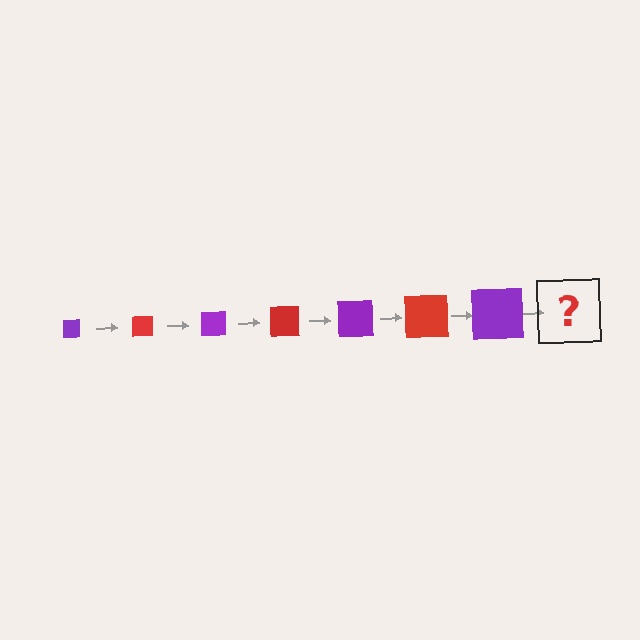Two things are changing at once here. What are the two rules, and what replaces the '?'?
The two rules are that the square grows larger each step and the color cycles through purple and red. The '?' should be a red square, larger than the previous one.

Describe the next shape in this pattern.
It should be a red square, larger than the previous one.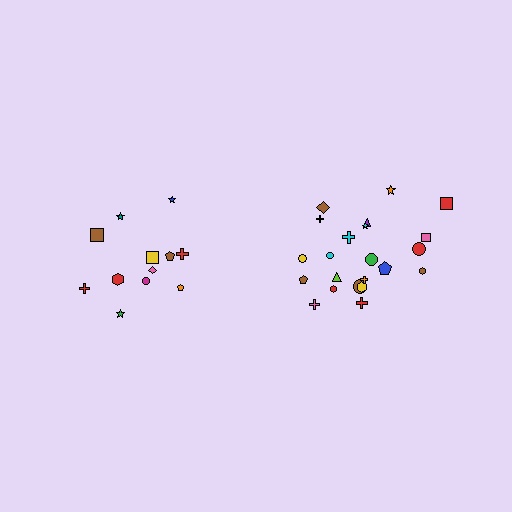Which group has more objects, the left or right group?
The right group.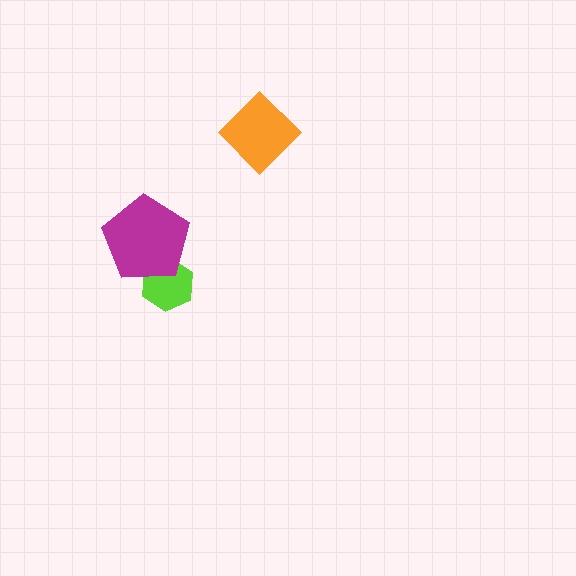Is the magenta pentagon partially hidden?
No, no other shape covers it.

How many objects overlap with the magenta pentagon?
1 object overlaps with the magenta pentagon.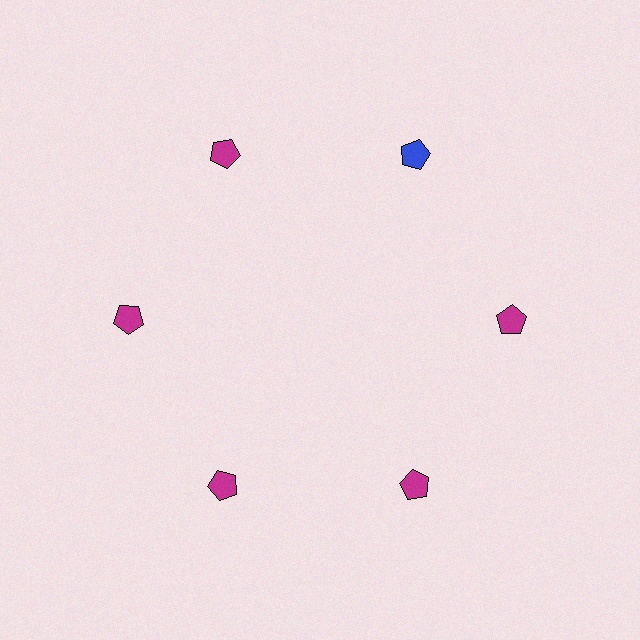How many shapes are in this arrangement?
There are 6 shapes arranged in a ring pattern.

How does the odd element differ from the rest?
It has a different color: blue instead of magenta.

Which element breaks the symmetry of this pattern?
The blue pentagon at roughly the 1 o'clock position breaks the symmetry. All other shapes are magenta pentagons.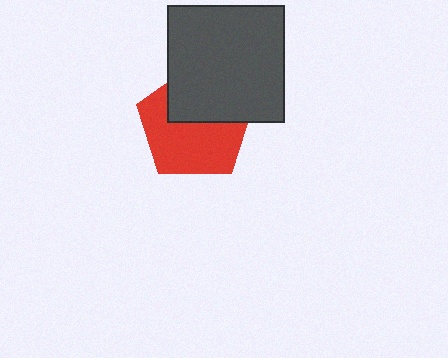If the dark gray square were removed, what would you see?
You would see the complete red pentagon.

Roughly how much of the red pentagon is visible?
About half of it is visible (roughly 59%).